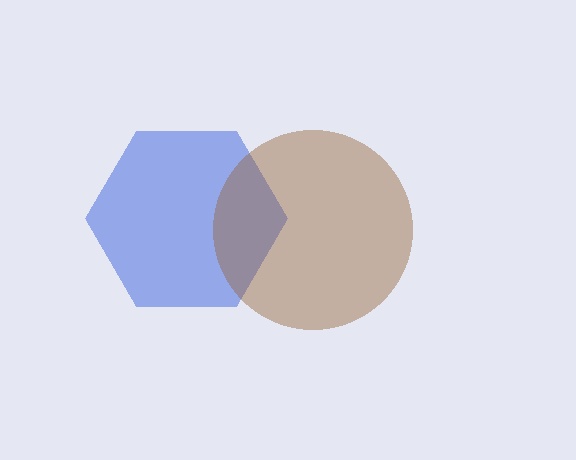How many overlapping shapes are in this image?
There are 2 overlapping shapes in the image.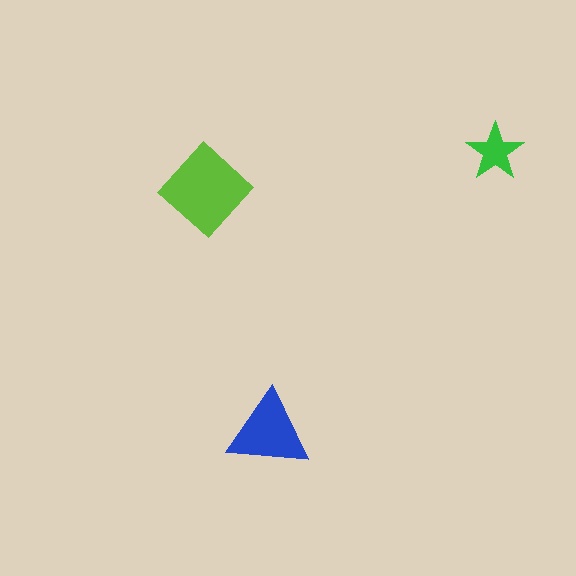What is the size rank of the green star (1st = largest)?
3rd.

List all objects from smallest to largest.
The green star, the blue triangle, the lime diamond.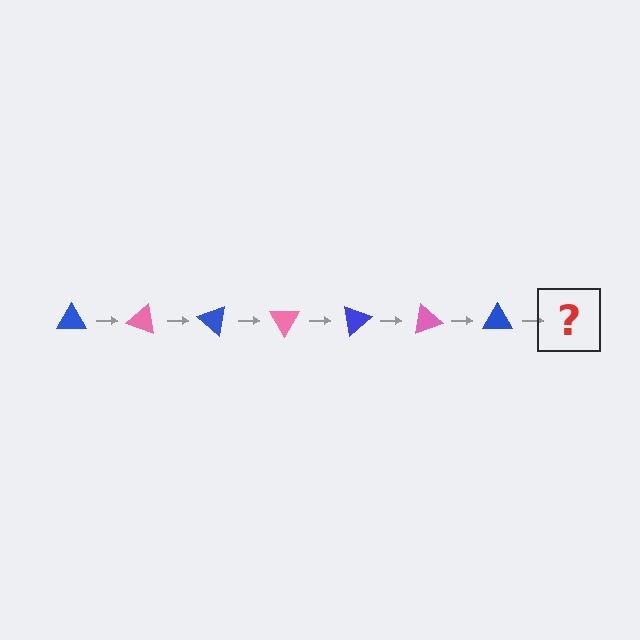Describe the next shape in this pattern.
It should be a pink triangle, rotated 140 degrees from the start.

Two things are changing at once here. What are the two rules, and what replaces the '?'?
The two rules are that it rotates 20 degrees each step and the color cycles through blue and pink. The '?' should be a pink triangle, rotated 140 degrees from the start.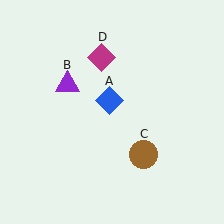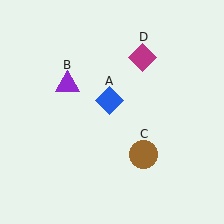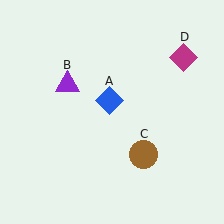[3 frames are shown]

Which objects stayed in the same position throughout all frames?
Blue diamond (object A) and purple triangle (object B) and brown circle (object C) remained stationary.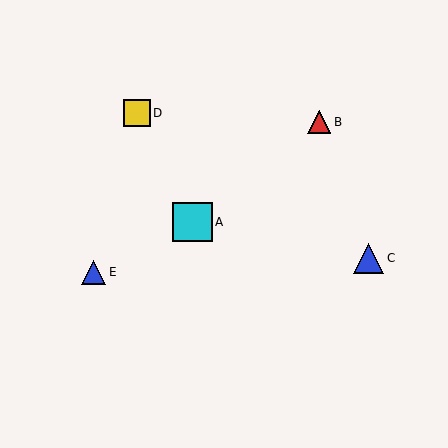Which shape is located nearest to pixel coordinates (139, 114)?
The yellow square (labeled D) at (137, 113) is nearest to that location.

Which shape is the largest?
The cyan square (labeled A) is the largest.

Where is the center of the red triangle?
The center of the red triangle is at (319, 122).